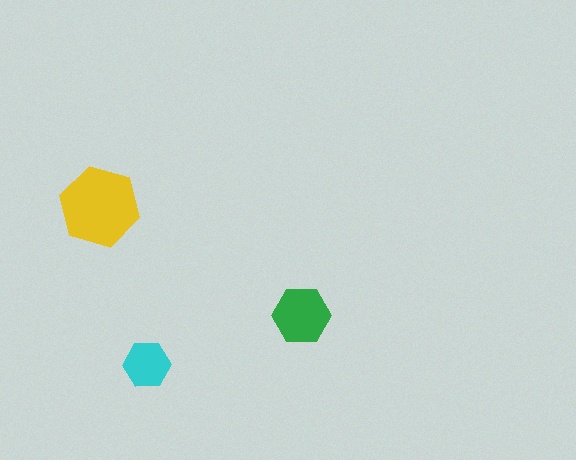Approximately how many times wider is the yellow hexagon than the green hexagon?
About 1.5 times wider.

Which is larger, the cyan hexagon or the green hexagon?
The green one.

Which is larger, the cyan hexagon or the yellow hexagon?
The yellow one.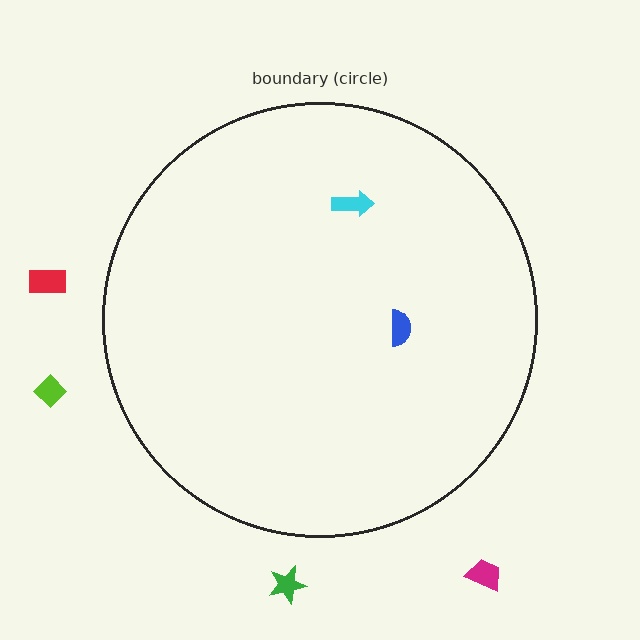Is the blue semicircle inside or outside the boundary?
Inside.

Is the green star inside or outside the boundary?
Outside.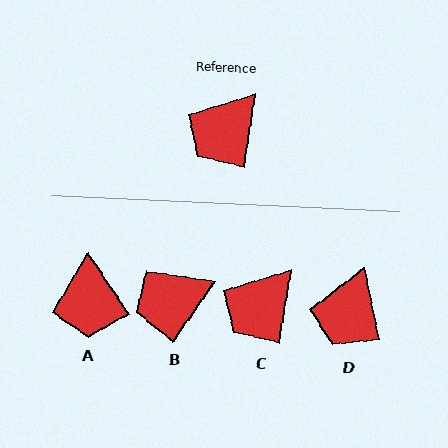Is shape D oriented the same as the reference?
No, it is off by about 21 degrees.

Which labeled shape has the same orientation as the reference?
C.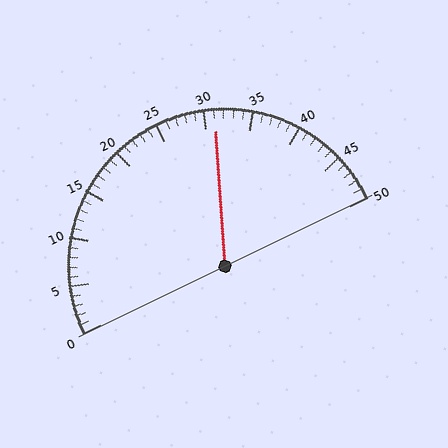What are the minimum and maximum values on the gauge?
The gauge ranges from 0 to 50.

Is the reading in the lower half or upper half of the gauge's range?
The reading is in the upper half of the range (0 to 50).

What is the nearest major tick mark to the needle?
The nearest major tick mark is 30.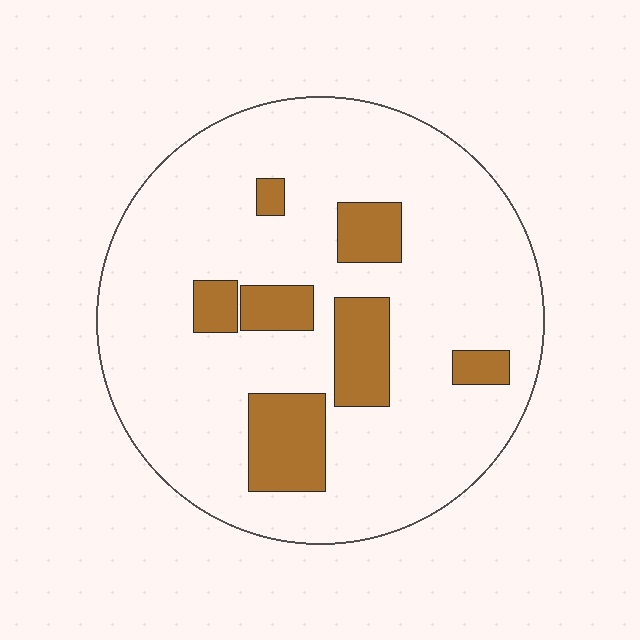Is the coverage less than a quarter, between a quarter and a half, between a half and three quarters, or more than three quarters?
Less than a quarter.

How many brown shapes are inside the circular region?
7.